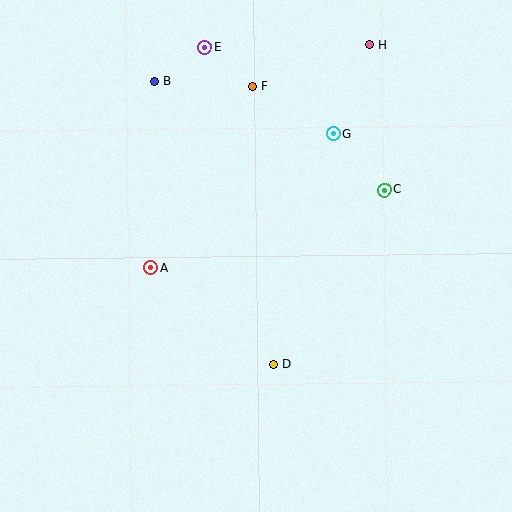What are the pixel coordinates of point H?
Point H is at (369, 44).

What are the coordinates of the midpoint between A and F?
The midpoint between A and F is at (202, 177).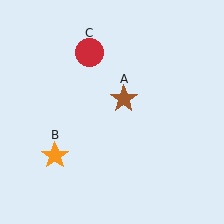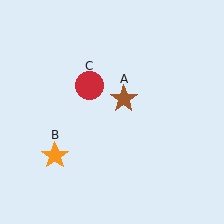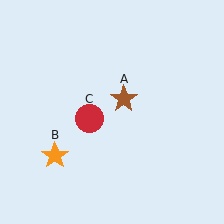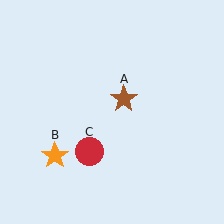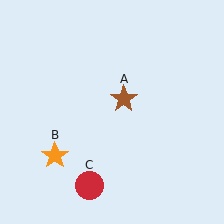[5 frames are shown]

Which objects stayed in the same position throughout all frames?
Brown star (object A) and orange star (object B) remained stationary.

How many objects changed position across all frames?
1 object changed position: red circle (object C).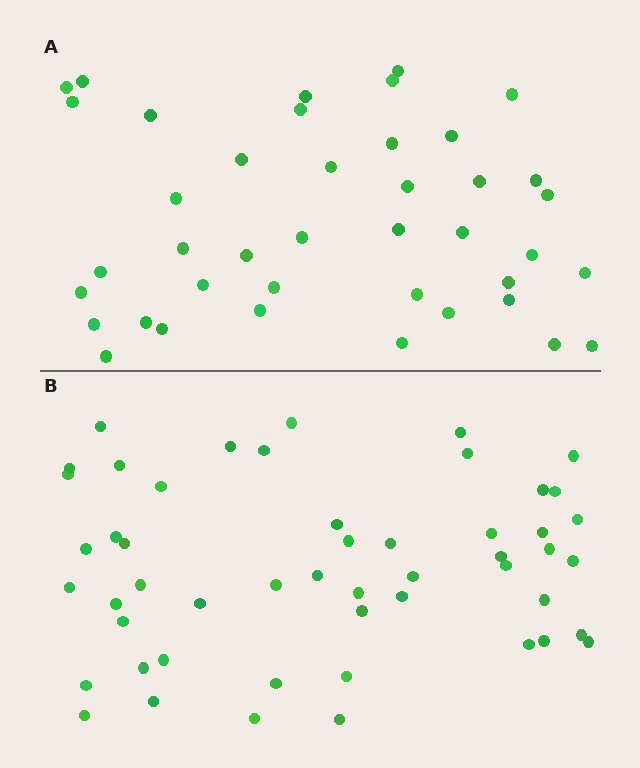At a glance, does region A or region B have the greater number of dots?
Region B (the bottom region) has more dots.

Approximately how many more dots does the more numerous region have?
Region B has roughly 10 or so more dots than region A.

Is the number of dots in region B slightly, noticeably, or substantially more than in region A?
Region B has only slightly more — the two regions are fairly close. The ratio is roughly 1.2 to 1.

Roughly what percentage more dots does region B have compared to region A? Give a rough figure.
About 25% more.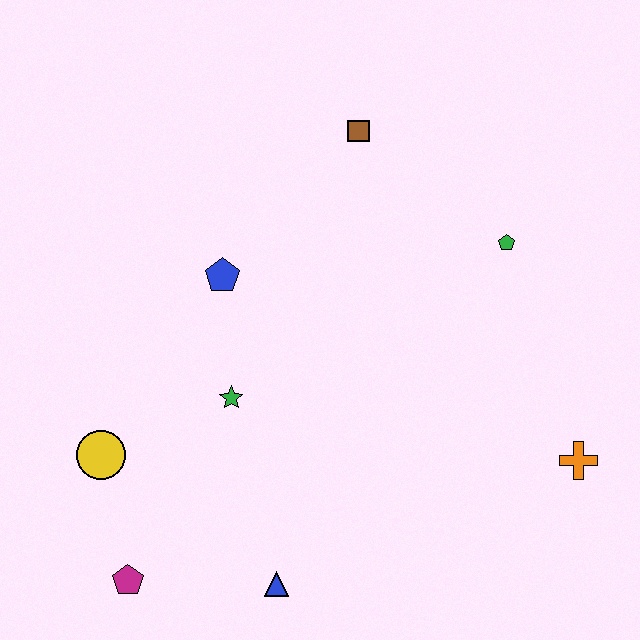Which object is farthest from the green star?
The orange cross is farthest from the green star.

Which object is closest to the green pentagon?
The brown square is closest to the green pentagon.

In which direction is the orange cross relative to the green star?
The orange cross is to the right of the green star.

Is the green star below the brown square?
Yes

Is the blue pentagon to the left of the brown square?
Yes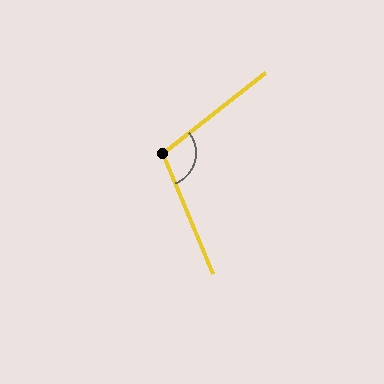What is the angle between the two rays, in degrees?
Approximately 106 degrees.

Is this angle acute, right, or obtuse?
It is obtuse.